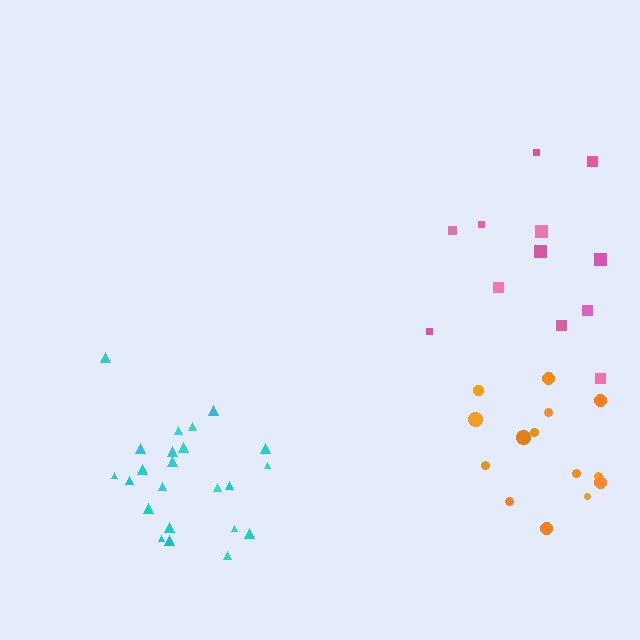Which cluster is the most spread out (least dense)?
Pink.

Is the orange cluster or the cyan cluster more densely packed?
Cyan.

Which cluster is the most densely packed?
Cyan.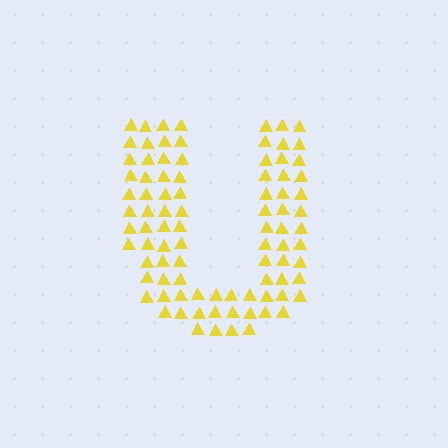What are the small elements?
The small elements are triangles.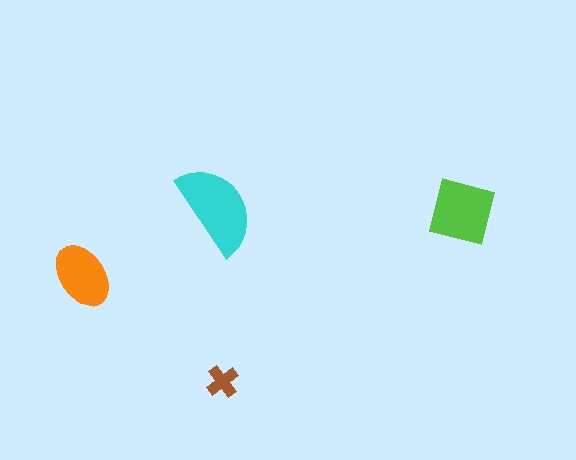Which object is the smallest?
The brown cross.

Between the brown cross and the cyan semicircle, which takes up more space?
The cyan semicircle.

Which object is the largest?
The cyan semicircle.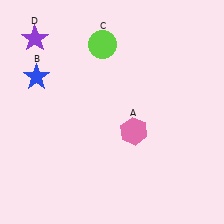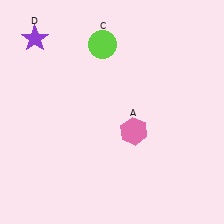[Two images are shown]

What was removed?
The blue star (B) was removed in Image 2.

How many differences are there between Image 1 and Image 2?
There is 1 difference between the two images.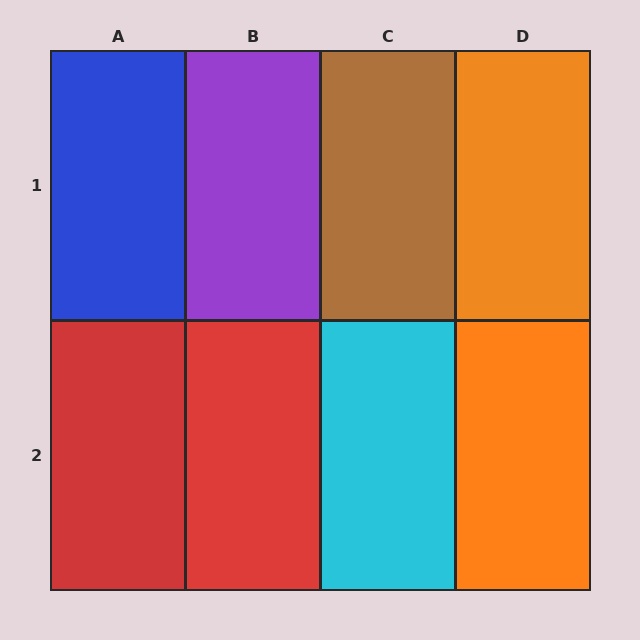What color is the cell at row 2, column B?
Red.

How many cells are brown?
1 cell is brown.